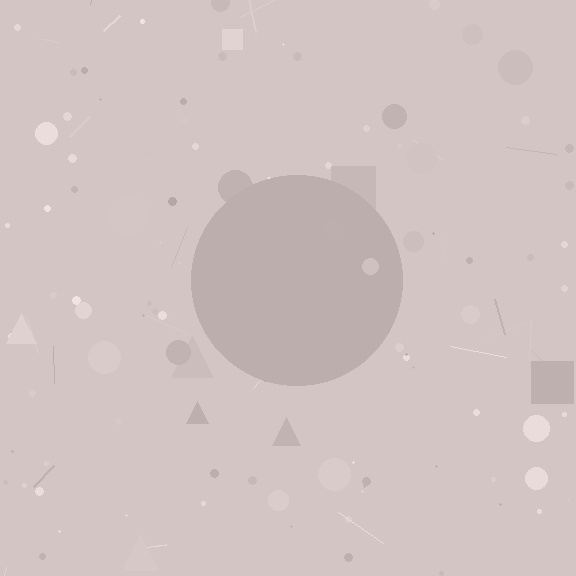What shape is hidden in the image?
A circle is hidden in the image.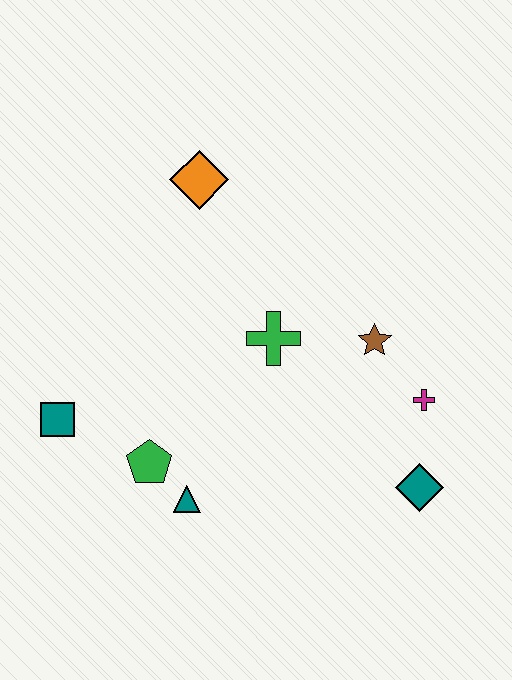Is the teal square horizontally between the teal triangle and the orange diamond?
No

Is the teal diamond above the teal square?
No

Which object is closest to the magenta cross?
The brown star is closest to the magenta cross.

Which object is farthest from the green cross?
The teal square is farthest from the green cross.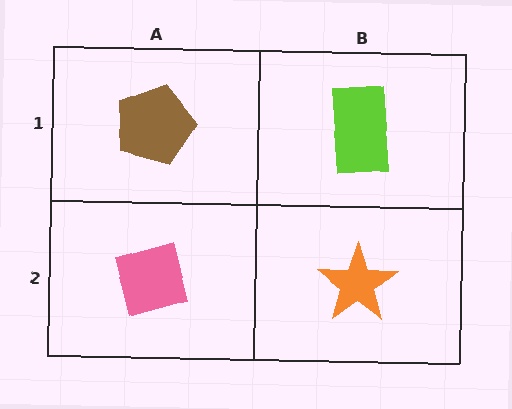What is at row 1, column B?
A lime rectangle.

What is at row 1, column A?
A brown pentagon.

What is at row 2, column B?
An orange star.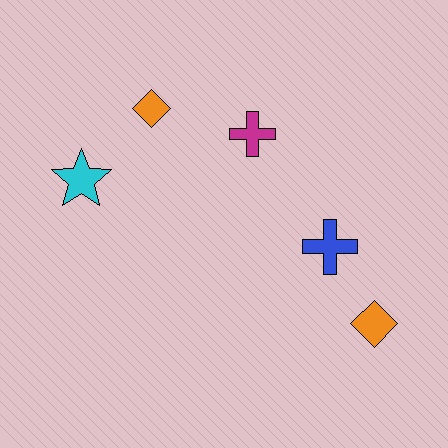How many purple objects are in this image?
There are no purple objects.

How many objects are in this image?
There are 5 objects.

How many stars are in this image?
There is 1 star.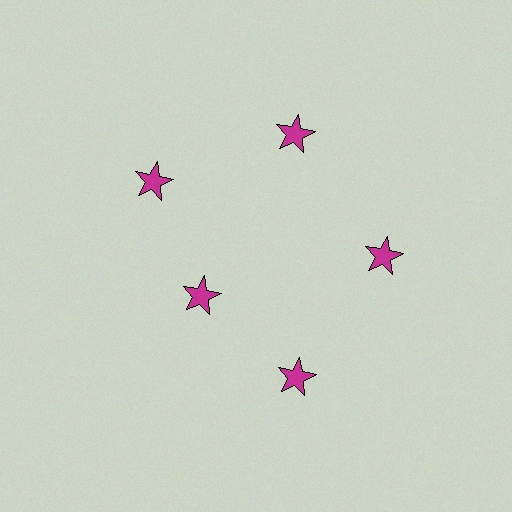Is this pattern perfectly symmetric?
No. The 5 magenta stars are arranged in a ring, but one element near the 8 o'clock position is pulled inward toward the center, breaking the 5-fold rotational symmetry.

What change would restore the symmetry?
The symmetry would be restored by moving it outward, back onto the ring so that all 5 stars sit at equal angles and equal distance from the center.